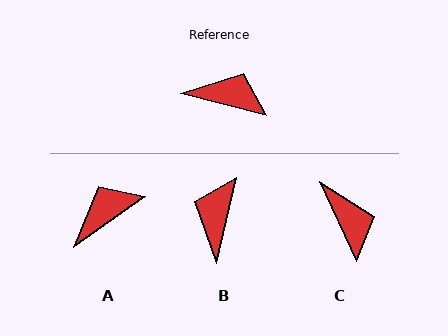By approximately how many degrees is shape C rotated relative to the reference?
Approximately 50 degrees clockwise.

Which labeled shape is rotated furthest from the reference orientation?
B, about 92 degrees away.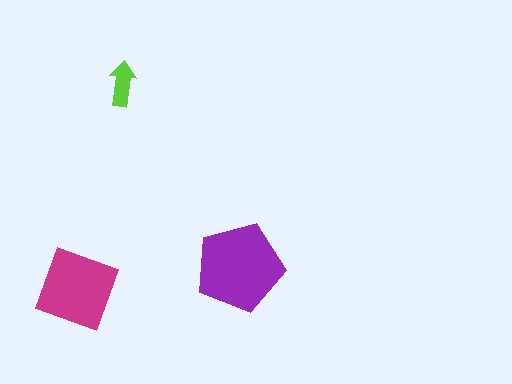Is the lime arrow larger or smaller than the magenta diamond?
Smaller.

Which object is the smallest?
The lime arrow.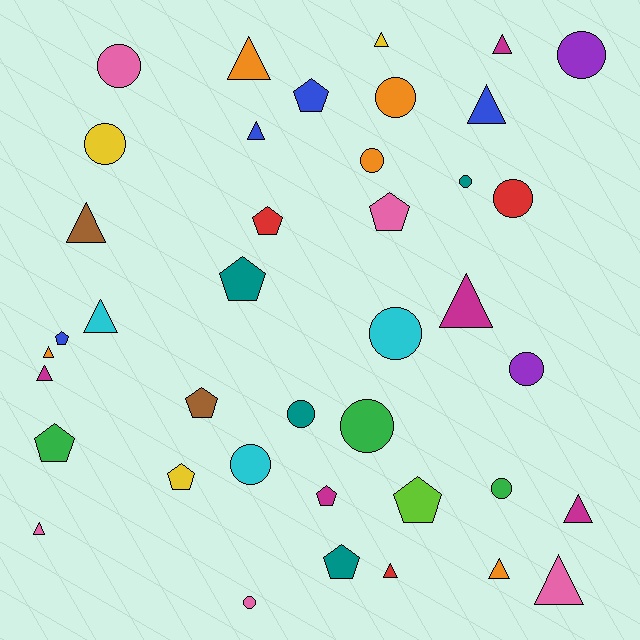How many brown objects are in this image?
There are 2 brown objects.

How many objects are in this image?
There are 40 objects.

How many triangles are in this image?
There are 15 triangles.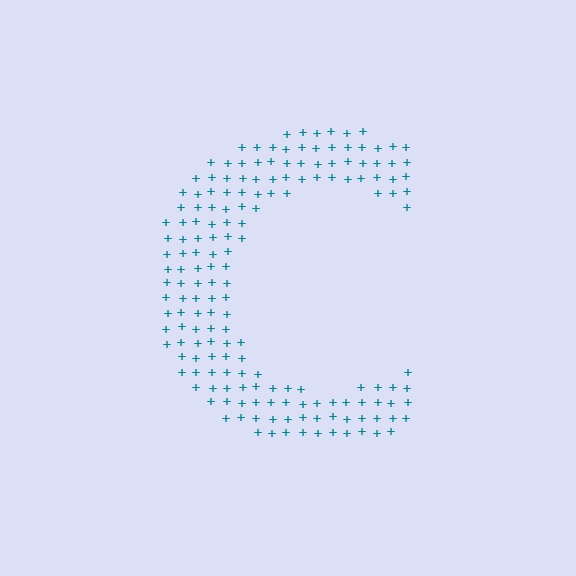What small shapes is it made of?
It is made of small plus signs.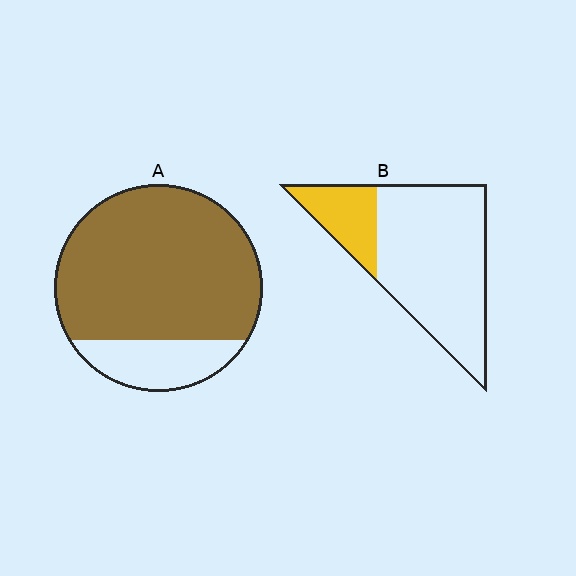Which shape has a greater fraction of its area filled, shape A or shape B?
Shape A.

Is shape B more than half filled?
No.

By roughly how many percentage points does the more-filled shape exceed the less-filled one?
By roughly 60 percentage points (A over B).